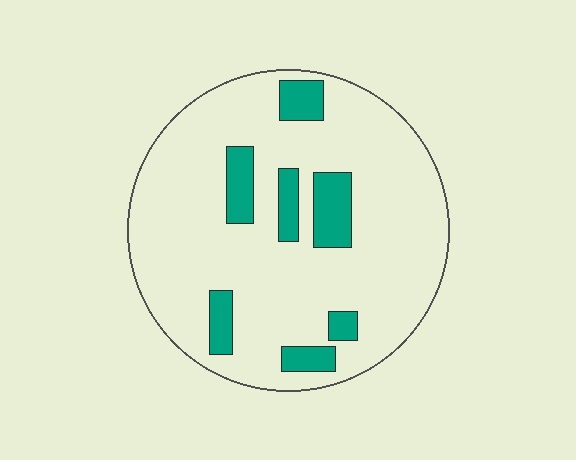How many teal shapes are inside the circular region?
7.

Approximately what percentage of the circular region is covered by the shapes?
Approximately 15%.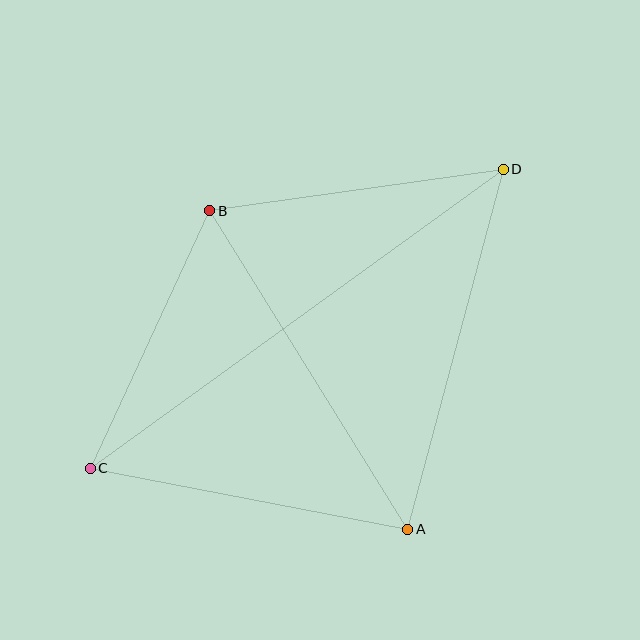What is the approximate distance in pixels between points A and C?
The distance between A and C is approximately 323 pixels.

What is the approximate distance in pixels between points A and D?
The distance between A and D is approximately 373 pixels.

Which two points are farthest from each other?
Points C and D are farthest from each other.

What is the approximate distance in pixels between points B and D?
The distance between B and D is approximately 296 pixels.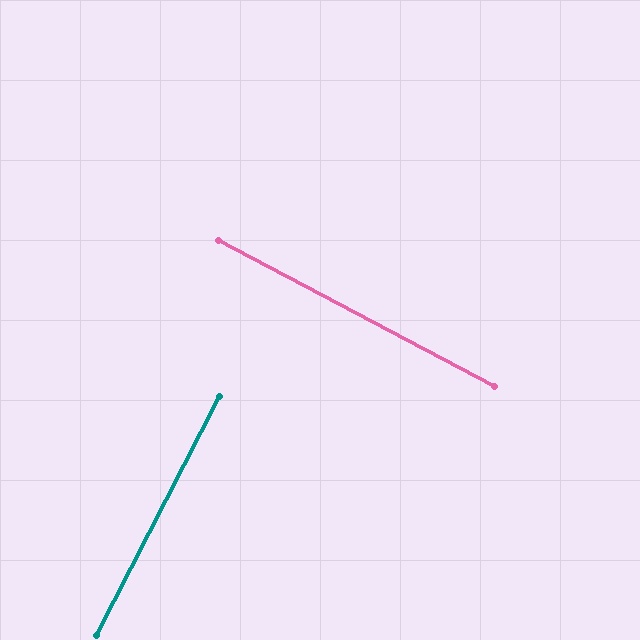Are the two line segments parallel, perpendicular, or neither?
Perpendicular — they meet at approximately 89°.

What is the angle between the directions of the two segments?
Approximately 89 degrees.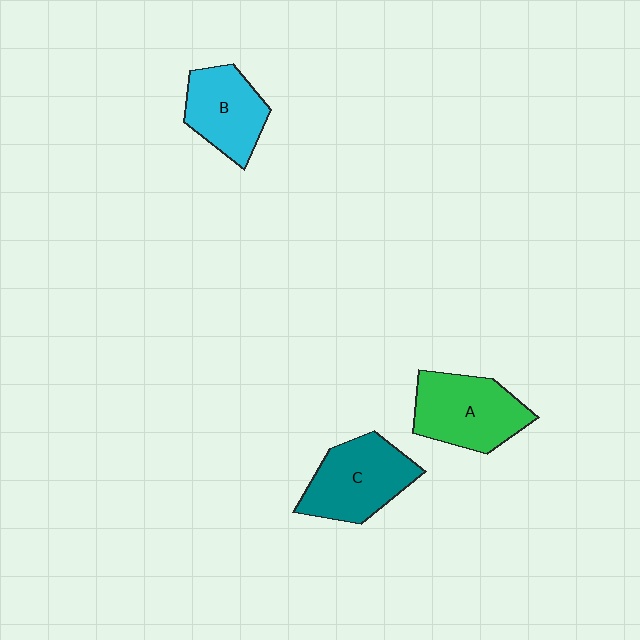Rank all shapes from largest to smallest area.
From largest to smallest: A (green), C (teal), B (cyan).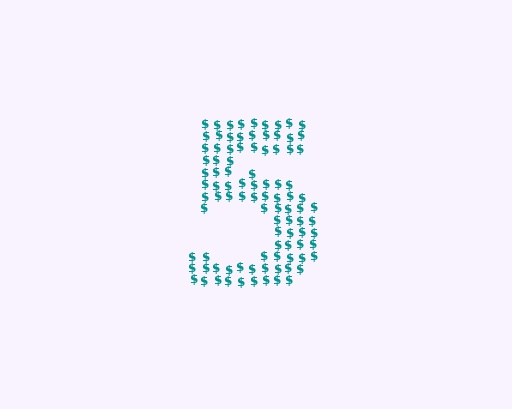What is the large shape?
The large shape is the digit 5.